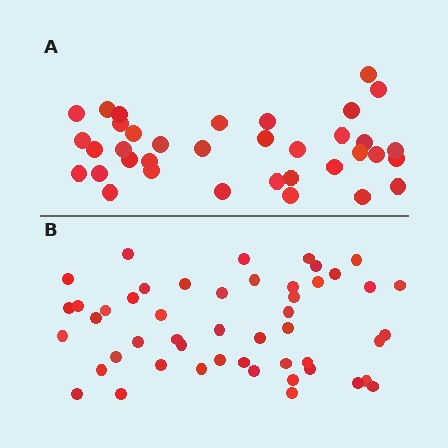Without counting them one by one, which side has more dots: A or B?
Region B (the bottom region) has more dots.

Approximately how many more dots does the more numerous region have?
Region B has approximately 15 more dots than region A.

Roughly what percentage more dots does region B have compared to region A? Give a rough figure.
About 35% more.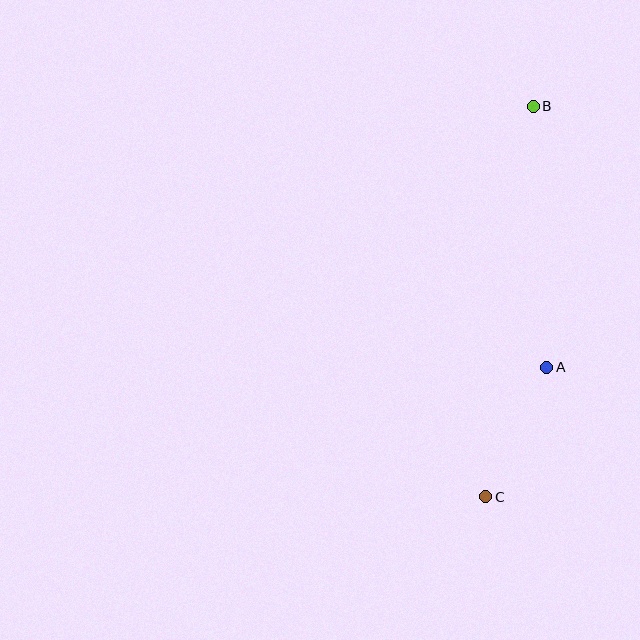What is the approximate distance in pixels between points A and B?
The distance between A and B is approximately 261 pixels.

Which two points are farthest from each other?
Points B and C are farthest from each other.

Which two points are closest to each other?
Points A and C are closest to each other.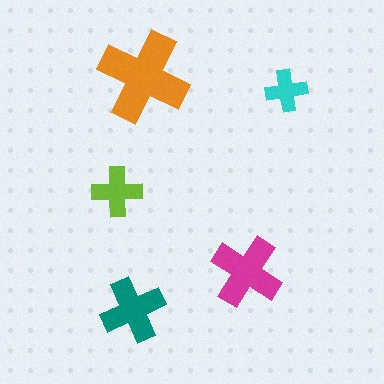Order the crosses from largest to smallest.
the orange one, the magenta one, the teal one, the lime one, the cyan one.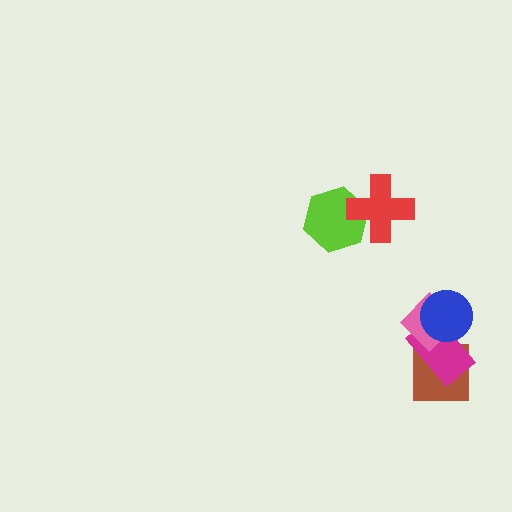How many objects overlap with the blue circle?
2 objects overlap with the blue circle.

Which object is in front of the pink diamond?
The blue circle is in front of the pink diamond.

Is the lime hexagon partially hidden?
Yes, it is partially covered by another shape.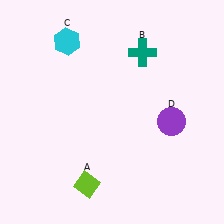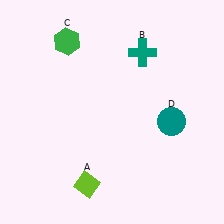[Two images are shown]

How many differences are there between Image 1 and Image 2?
There are 2 differences between the two images.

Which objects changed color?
C changed from cyan to green. D changed from purple to teal.